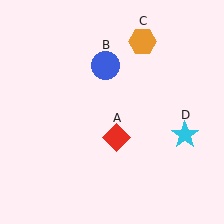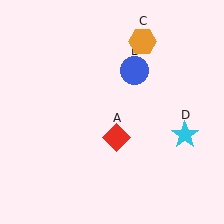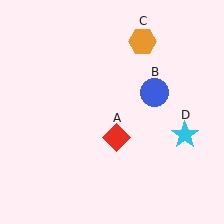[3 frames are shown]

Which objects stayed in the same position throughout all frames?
Red diamond (object A) and orange hexagon (object C) and cyan star (object D) remained stationary.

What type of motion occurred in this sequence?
The blue circle (object B) rotated clockwise around the center of the scene.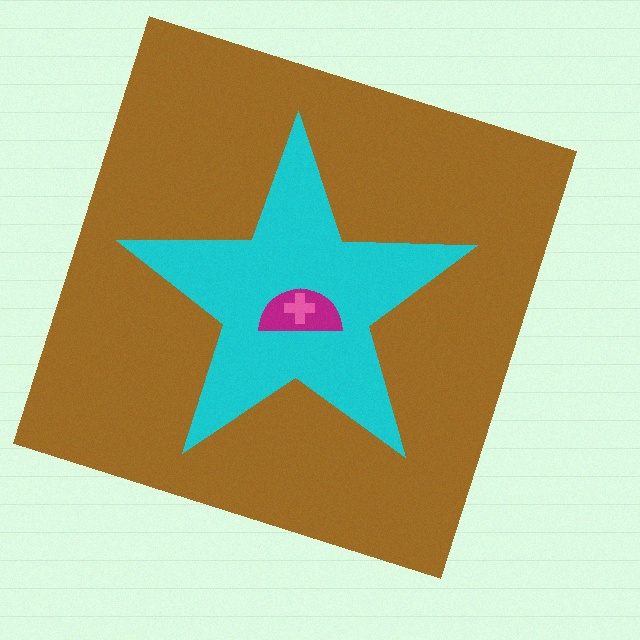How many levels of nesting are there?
4.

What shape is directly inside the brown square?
The cyan star.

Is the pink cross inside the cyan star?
Yes.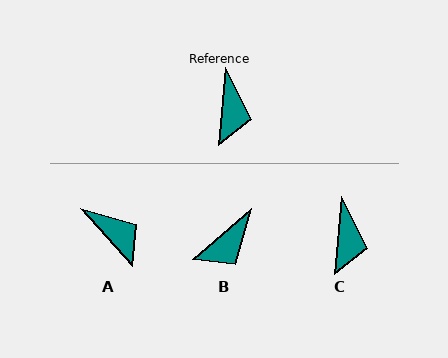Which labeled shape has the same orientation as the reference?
C.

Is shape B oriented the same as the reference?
No, it is off by about 44 degrees.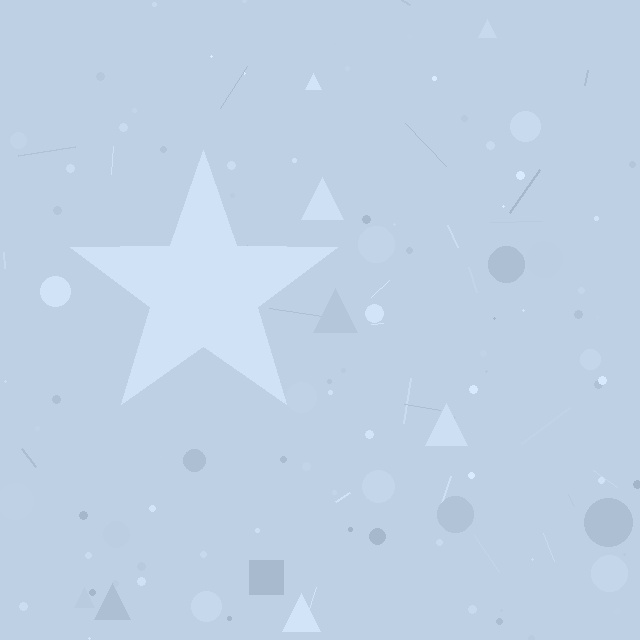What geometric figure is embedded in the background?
A star is embedded in the background.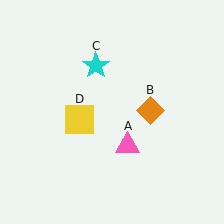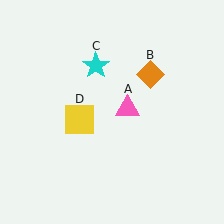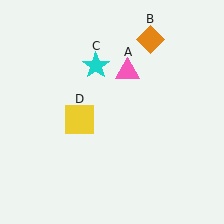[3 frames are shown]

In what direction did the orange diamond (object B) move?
The orange diamond (object B) moved up.